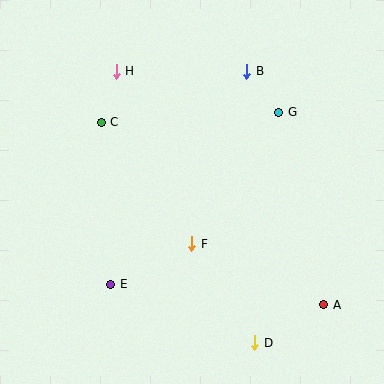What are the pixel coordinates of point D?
Point D is at (255, 343).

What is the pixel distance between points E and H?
The distance between E and H is 213 pixels.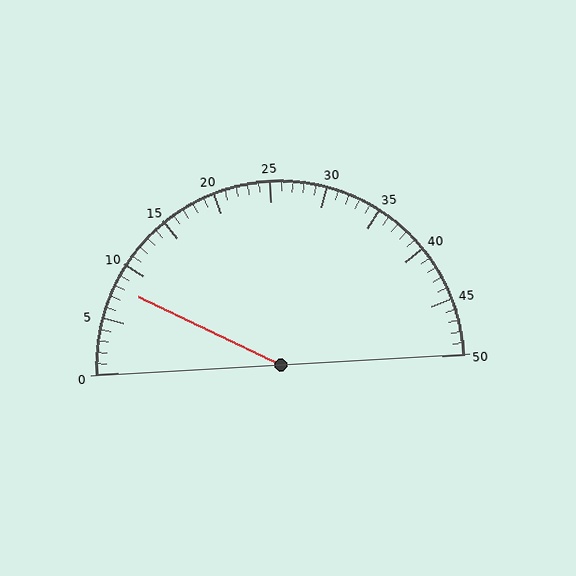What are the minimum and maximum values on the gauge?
The gauge ranges from 0 to 50.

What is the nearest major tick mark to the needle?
The nearest major tick mark is 10.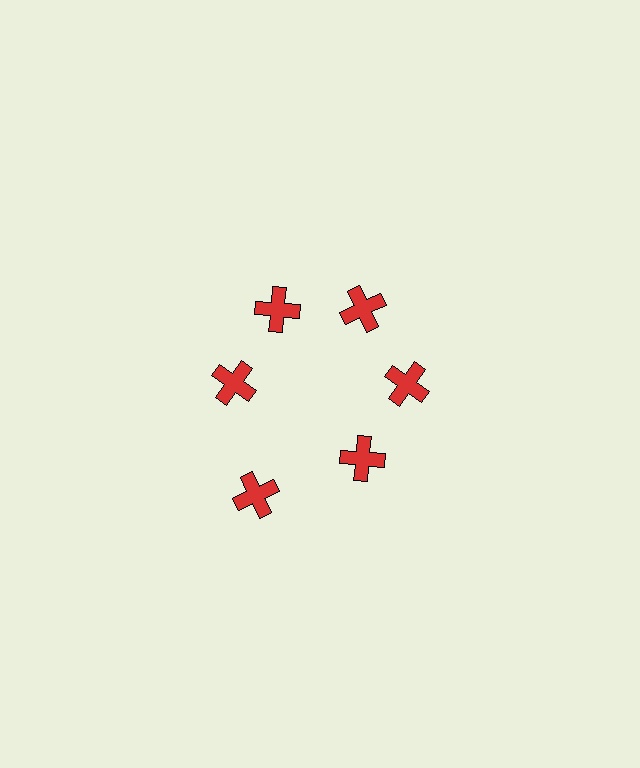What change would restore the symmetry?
The symmetry would be restored by moving it inward, back onto the ring so that all 6 crosses sit at equal angles and equal distance from the center.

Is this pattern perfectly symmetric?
No. The 6 red crosses are arranged in a ring, but one element near the 7 o'clock position is pushed outward from the center, breaking the 6-fold rotational symmetry.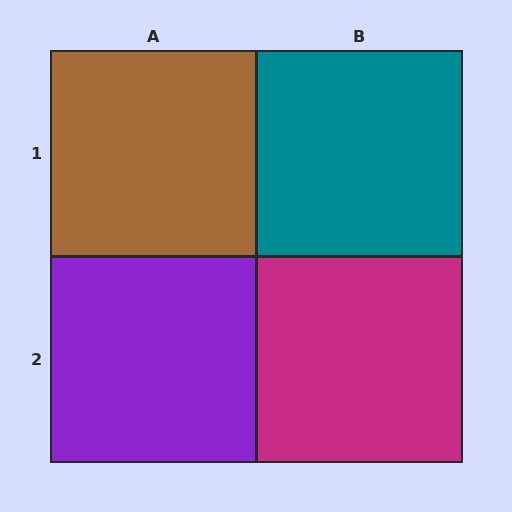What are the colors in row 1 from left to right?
Brown, teal.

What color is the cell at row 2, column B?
Magenta.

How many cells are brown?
1 cell is brown.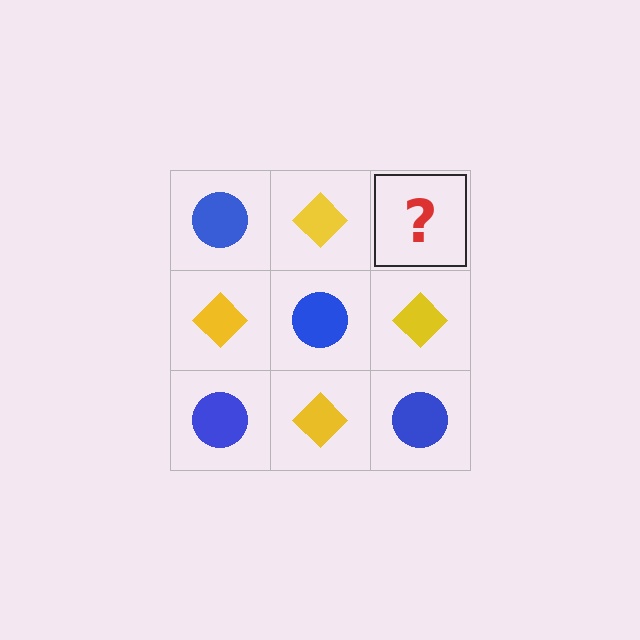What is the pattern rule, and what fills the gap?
The rule is that it alternates blue circle and yellow diamond in a checkerboard pattern. The gap should be filled with a blue circle.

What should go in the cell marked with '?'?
The missing cell should contain a blue circle.